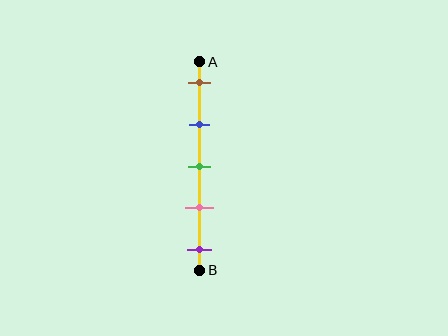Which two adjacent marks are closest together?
The green and pink marks are the closest adjacent pair.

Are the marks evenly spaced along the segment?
Yes, the marks are approximately evenly spaced.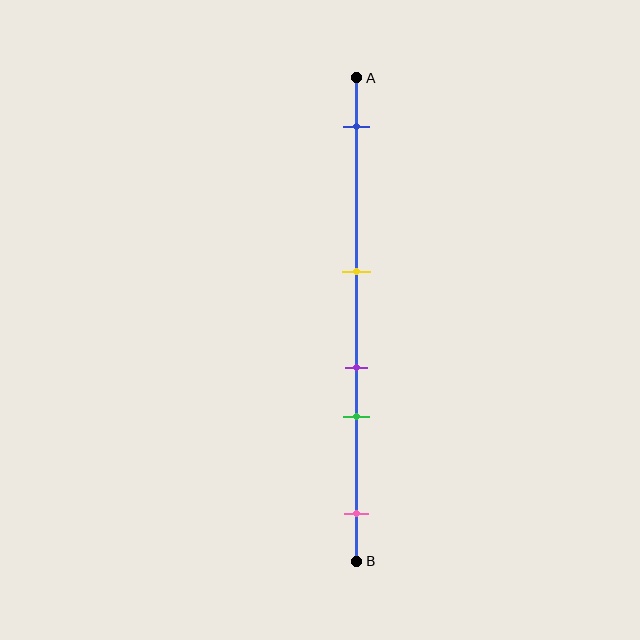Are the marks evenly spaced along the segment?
No, the marks are not evenly spaced.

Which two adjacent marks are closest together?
The purple and green marks are the closest adjacent pair.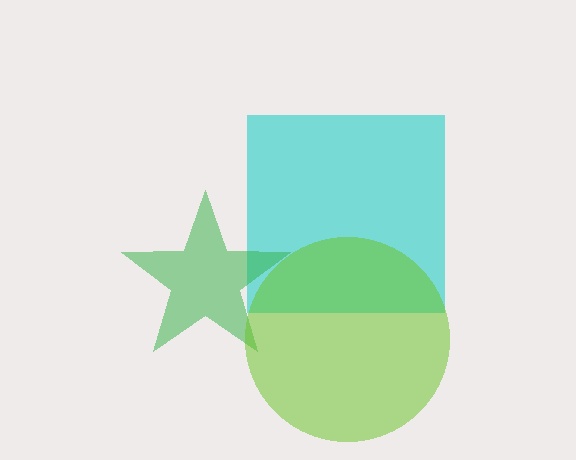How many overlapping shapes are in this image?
There are 3 overlapping shapes in the image.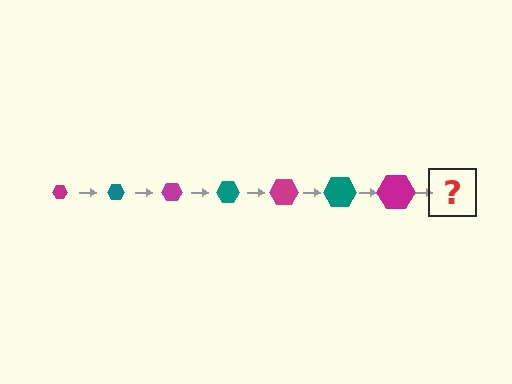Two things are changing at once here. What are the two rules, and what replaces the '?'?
The two rules are that the hexagon grows larger each step and the color cycles through magenta and teal. The '?' should be a teal hexagon, larger than the previous one.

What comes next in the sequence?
The next element should be a teal hexagon, larger than the previous one.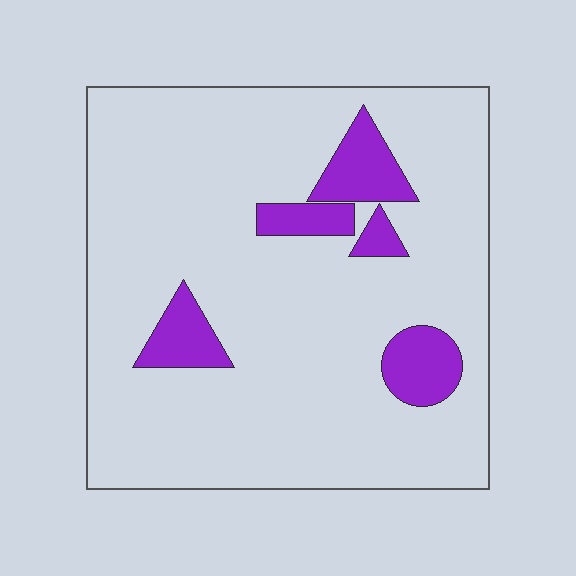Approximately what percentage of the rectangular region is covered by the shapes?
Approximately 15%.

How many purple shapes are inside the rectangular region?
5.